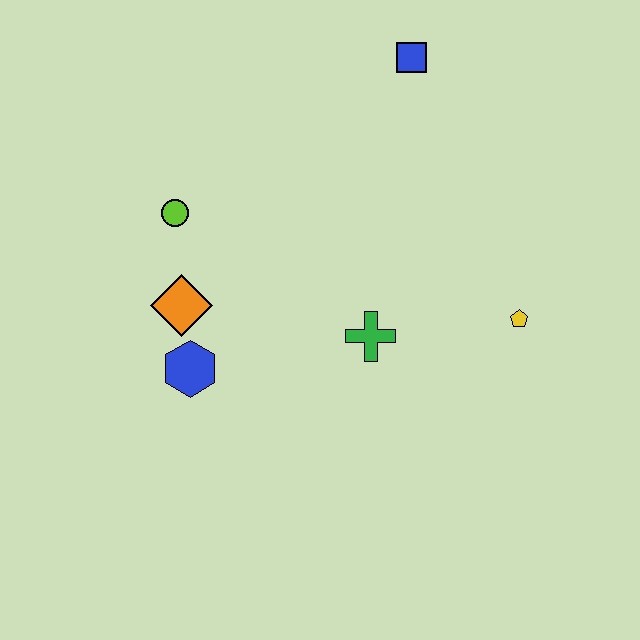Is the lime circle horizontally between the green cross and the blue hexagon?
No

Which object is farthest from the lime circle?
The yellow pentagon is farthest from the lime circle.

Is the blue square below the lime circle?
No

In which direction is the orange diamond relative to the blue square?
The orange diamond is below the blue square.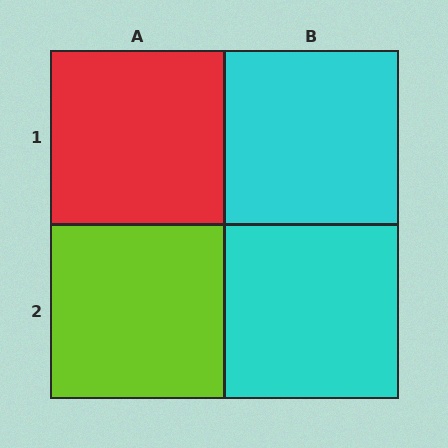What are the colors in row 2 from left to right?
Lime, cyan.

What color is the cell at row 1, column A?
Red.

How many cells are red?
1 cell is red.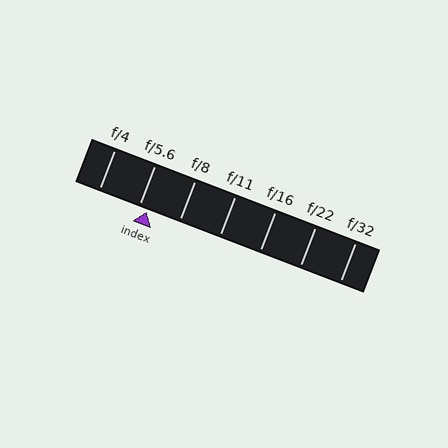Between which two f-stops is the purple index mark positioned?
The index mark is between f/5.6 and f/8.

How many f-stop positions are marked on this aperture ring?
There are 7 f-stop positions marked.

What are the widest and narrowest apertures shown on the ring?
The widest aperture shown is f/4 and the narrowest is f/32.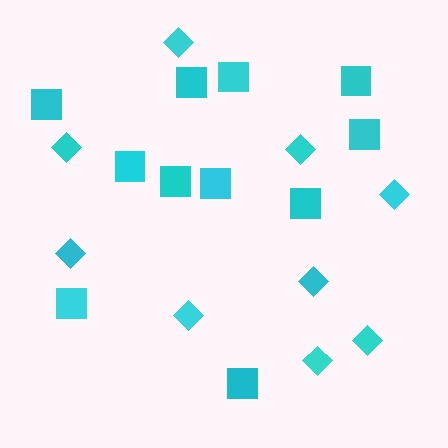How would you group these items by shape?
There are 2 groups: one group of squares (11) and one group of diamonds (9).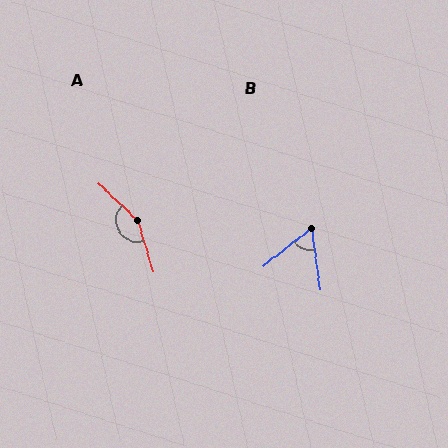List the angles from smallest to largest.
B (60°), A (149°).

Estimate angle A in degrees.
Approximately 149 degrees.